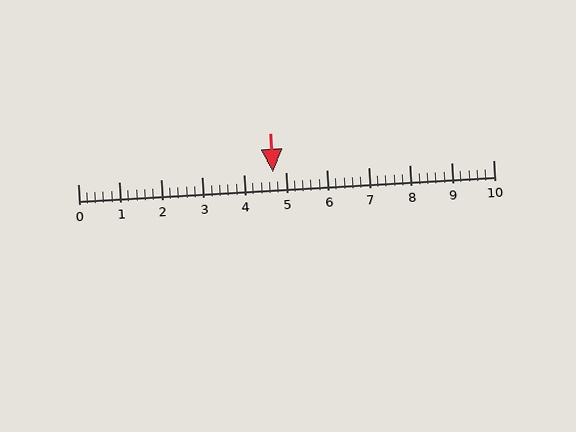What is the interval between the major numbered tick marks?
The major tick marks are spaced 1 units apart.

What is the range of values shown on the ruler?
The ruler shows values from 0 to 10.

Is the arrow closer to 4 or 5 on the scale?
The arrow is closer to 5.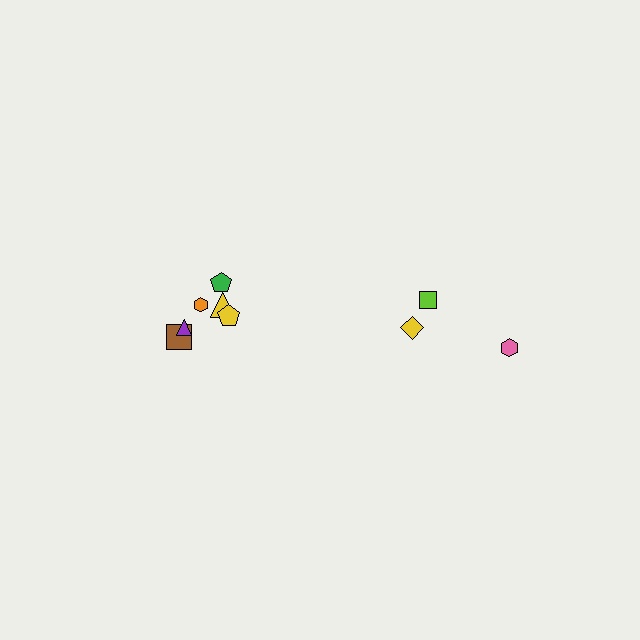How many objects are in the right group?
There are 3 objects.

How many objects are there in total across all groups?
There are 10 objects.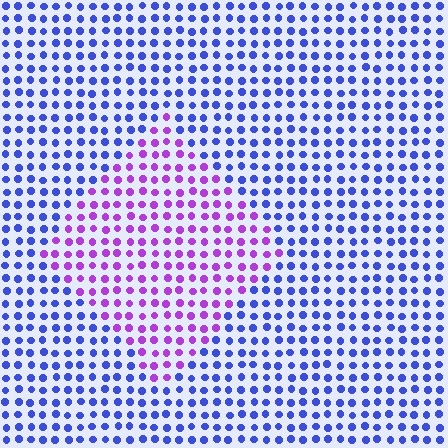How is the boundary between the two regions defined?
The boundary is defined purely by a slight shift in hue (about 53 degrees). Spacing, size, and orientation are identical on both sides.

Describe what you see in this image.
The image is filled with small blue elements in a uniform arrangement. A diamond-shaped region is visible where the elements are tinted to a slightly different hue, forming a subtle color boundary.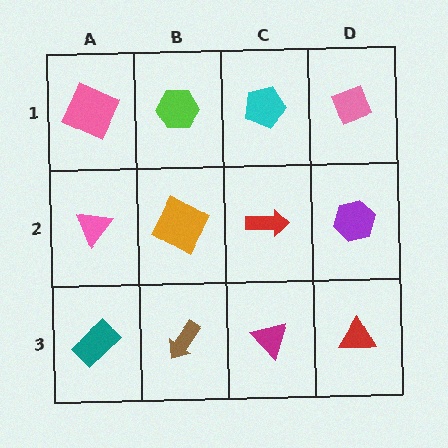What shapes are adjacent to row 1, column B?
An orange square (row 2, column B), a pink square (row 1, column A), a cyan pentagon (row 1, column C).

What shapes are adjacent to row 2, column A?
A pink square (row 1, column A), a teal rectangle (row 3, column A), an orange square (row 2, column B).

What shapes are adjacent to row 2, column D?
A pink diamond (row 1, column D), a red triangle (row 3, column D), a red arrow (row 2, column C).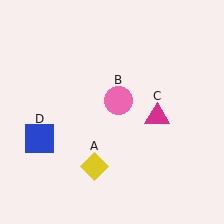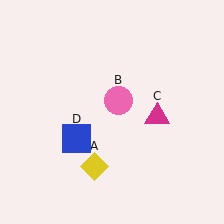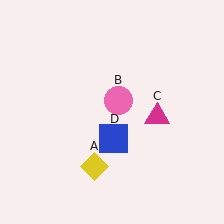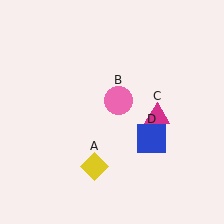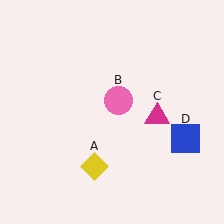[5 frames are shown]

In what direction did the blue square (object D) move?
The blue square (object D) moved right.